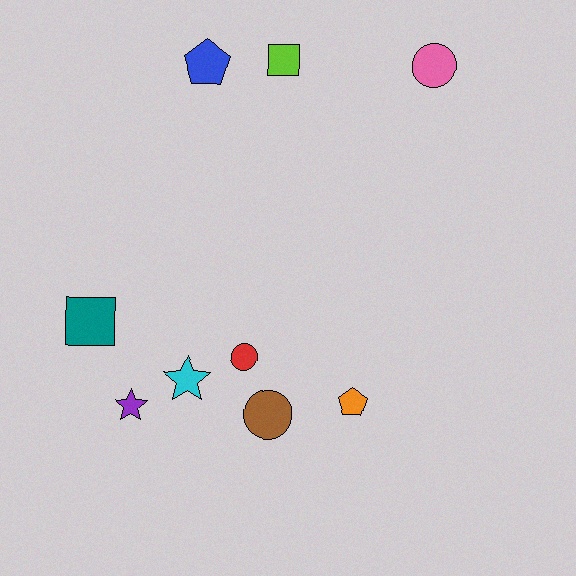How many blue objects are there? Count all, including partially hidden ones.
There is 1 blue object.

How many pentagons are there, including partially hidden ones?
There are 2 pentagons.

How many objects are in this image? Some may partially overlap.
There are 9 objects.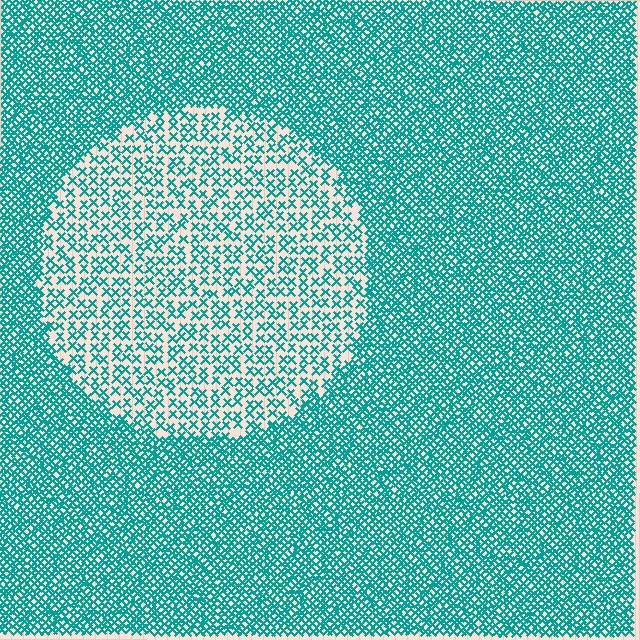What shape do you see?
I see a circle.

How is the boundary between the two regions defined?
The boundary is defined by a change in element density (approximately 2.5x ratio). All elements are the same color, size, and shape.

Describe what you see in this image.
The image contains small teal elements arranged at two different densities. A circle-shaped region is visible where the elements are less densely packed than the surrounding area.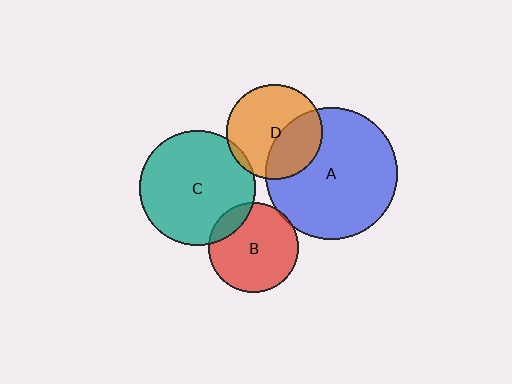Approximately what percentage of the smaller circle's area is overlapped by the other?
Approximately 5%.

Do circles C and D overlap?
Yes.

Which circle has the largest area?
Circle A (blue).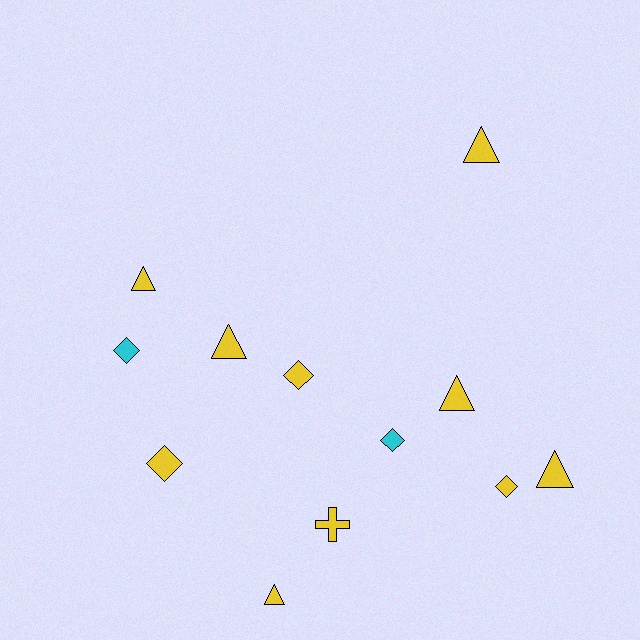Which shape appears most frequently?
Triangle, with 6 objects.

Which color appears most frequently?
Yellow, with 10 objects.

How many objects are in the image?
There are 12 objects.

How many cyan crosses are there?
There are no cyan crosses.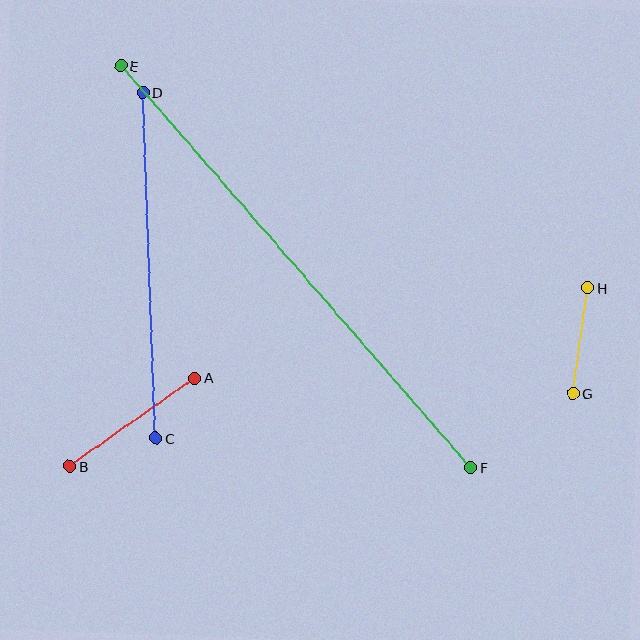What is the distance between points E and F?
The distance is approximately 533 pixels.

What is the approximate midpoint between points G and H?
The midpoint is at approximately (580, 341) pixels.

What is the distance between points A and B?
The distance is approximately 153 pixels.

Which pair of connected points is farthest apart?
Points E and F are farthest apart.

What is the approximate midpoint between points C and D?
The midpoint is at approximately (149, 265) pixels.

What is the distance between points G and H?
The distance is approximately 107 pixels.